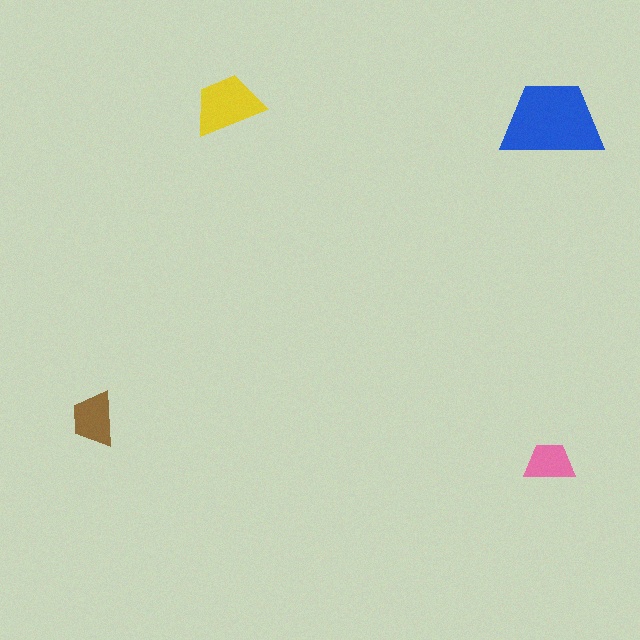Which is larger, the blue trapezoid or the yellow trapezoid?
The blue one.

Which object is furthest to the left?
The brown trapezoid is leftmost.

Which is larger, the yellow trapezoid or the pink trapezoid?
The yellow one.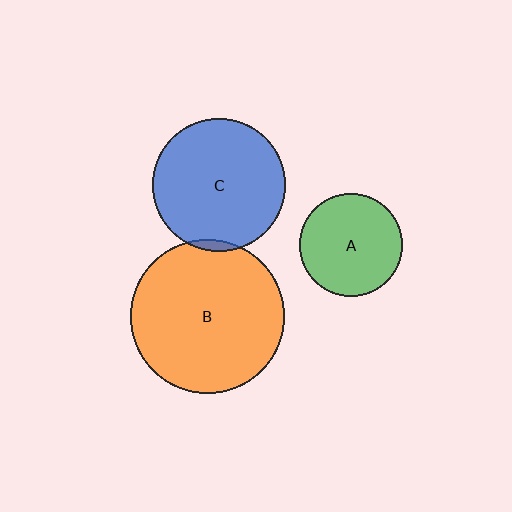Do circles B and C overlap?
Yes.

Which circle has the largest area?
Circle B (orange).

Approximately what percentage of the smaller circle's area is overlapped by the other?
Approximately 5%.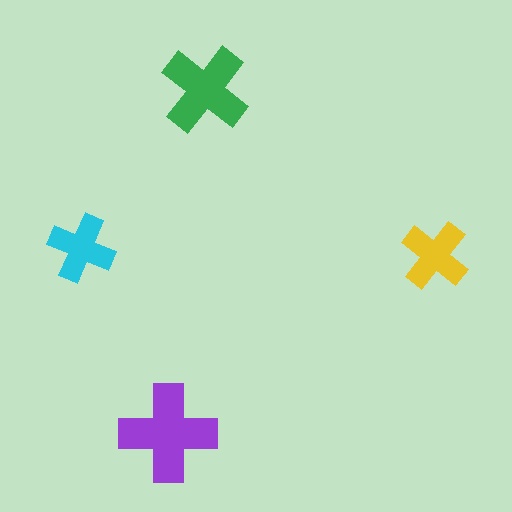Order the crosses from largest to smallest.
the purple one, the green one, the yellow one, the cyan one.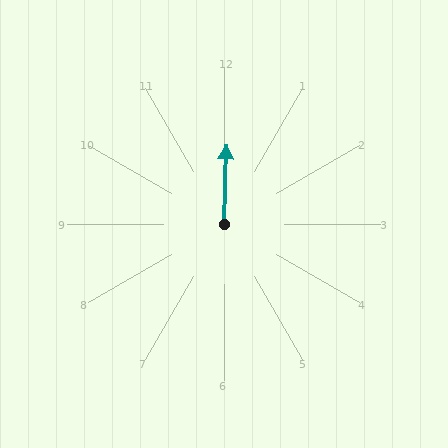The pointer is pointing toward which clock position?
Roughly 12 o'clock.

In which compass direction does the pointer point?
North.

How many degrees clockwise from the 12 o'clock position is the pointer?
Approximately 2 degrees.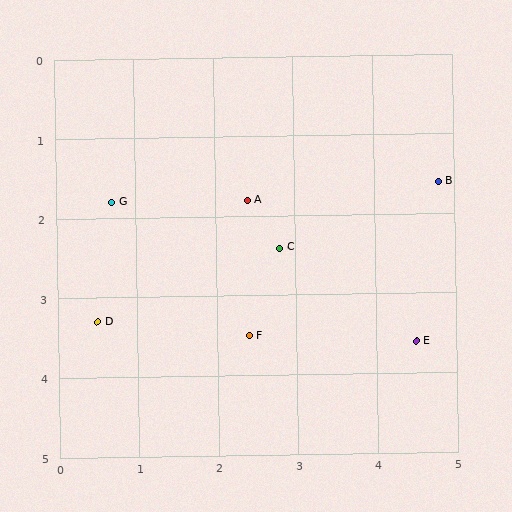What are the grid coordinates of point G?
Point G is at approximately (0.7, 1.8).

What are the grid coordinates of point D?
Point D is at approximately (0.5, 3.3).